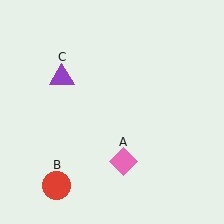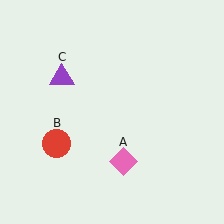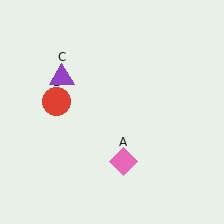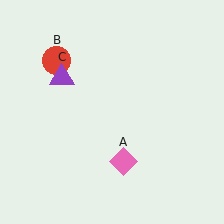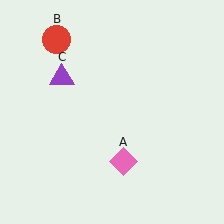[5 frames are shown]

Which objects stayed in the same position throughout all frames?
Pink diamond (object A) and purple triangle (object C) remained stationary.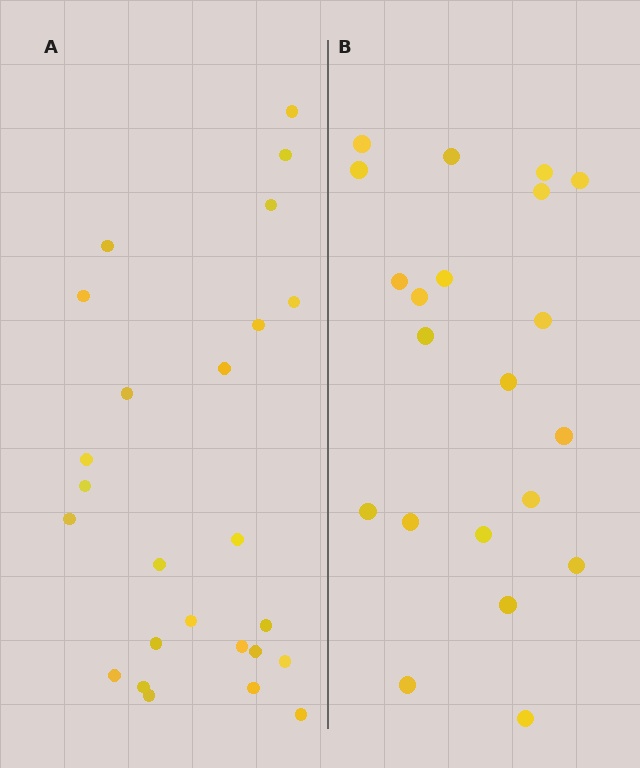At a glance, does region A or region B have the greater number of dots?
Region A (the left region) has more dots.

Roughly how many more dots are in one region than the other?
Region A has about 4 more dots than region B.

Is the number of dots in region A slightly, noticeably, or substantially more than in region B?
Region A has only slightly more — the two regions are fairly close. The ratio is roughly 1.2 to 1.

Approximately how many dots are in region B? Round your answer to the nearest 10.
About 20 dots. (The exact count is 21, which rounds to 20.)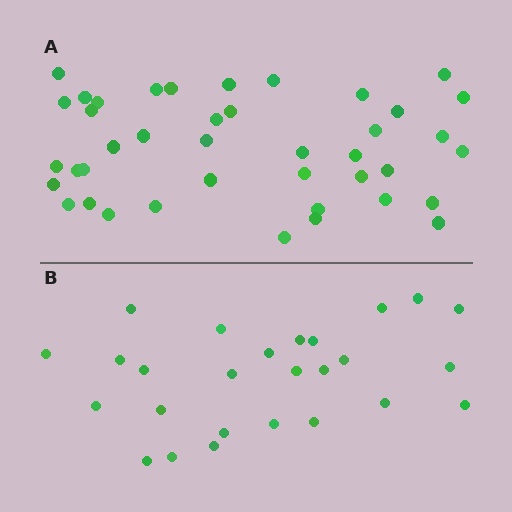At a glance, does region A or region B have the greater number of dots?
Region A (the top region) has more dots.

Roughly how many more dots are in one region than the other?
Region A has approximately 15 more dots than region B.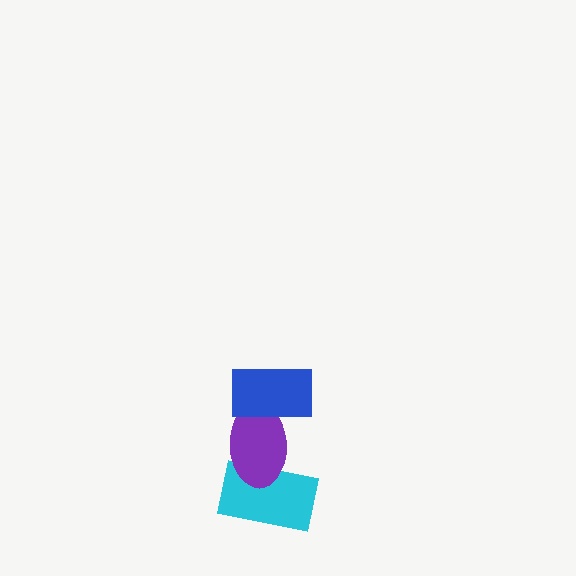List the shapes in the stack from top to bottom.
From top to bottom: the blue rectangle, the purple ellipse, the cyan rectangle.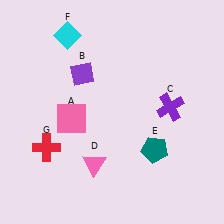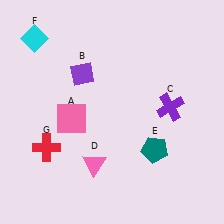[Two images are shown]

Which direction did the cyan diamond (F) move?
The cyan diamond (F) moved left.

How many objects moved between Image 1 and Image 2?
1 object moved between the two images.